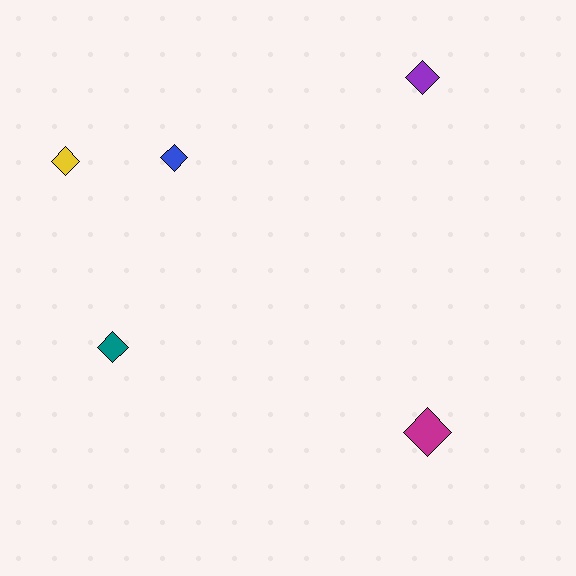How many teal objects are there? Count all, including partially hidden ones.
There is 1 teal object.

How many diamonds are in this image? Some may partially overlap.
There are 5 diamonds.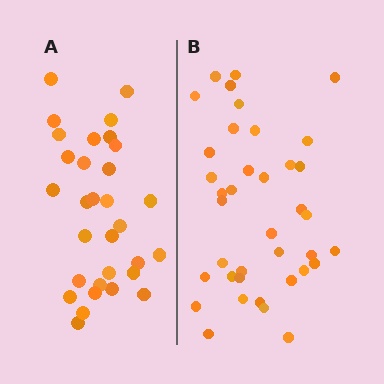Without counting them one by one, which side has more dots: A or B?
Region B (the right region) has more dots.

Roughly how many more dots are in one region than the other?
Region B has roughly 8 or so more dots than region A.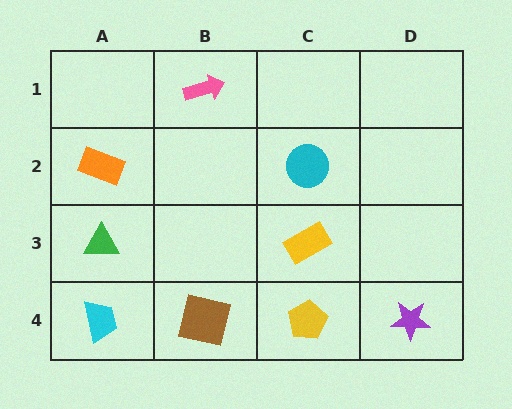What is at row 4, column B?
A brown square.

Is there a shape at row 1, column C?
No, that cell is empty.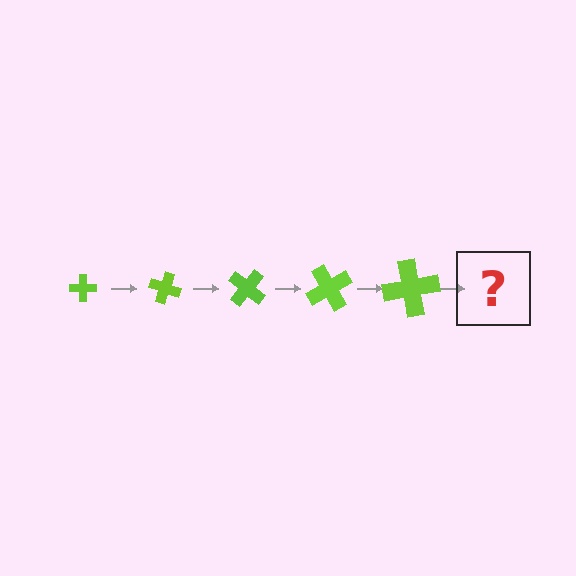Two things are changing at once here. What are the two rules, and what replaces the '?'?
The two rules are that the cross grows larger each step and it rotates 20 degrees each step. The '?' should be a cross, larger than the previous one and rotated 100 degrees from the start.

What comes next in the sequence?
The next element should be a cross, larger than the previous one and rotated 100 degrees from the start.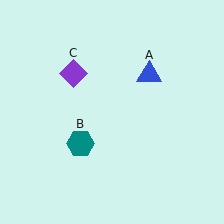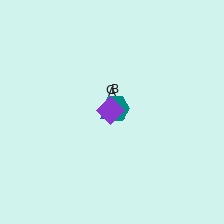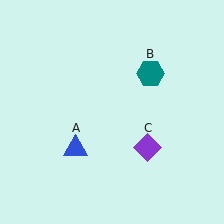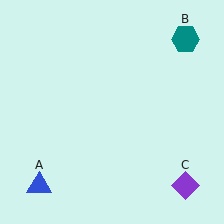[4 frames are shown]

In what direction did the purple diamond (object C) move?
The purple diamond (object C) moved down and to the right.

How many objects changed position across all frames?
3 objects changed position: blue triangle (object A), teal hexagon (object B), purple diamond (object C).